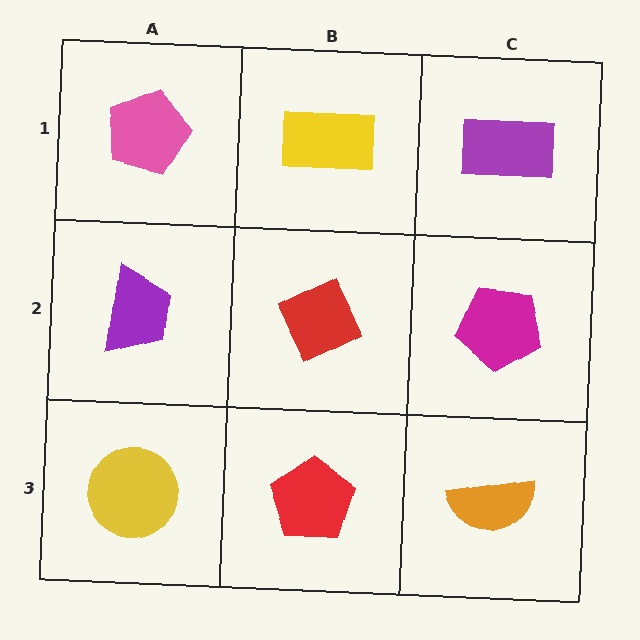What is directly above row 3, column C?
A magenta pentagon.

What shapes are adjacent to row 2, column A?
A pink pentagon (row 1, column A), a yellow circle (row 3, column A), a red diamond (row 2, column B).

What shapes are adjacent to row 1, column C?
A magenta pentagon (row 2, column C), a yellow rectangle (row 1, column B).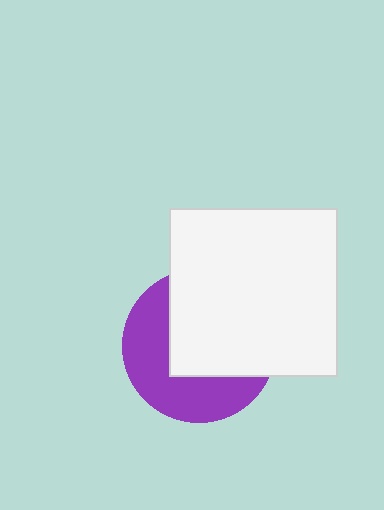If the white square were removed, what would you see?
You would see the complete purple circle.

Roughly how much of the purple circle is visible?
About half of it is visible (roughly 46%).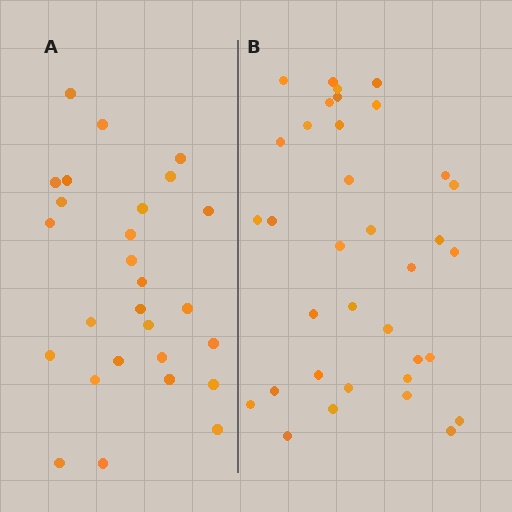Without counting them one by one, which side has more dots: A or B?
Region B (the right region) has more dots.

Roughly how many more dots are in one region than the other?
Region B has roughly 8 or so more dots than region A.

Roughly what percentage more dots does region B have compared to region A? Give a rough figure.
About 30% more.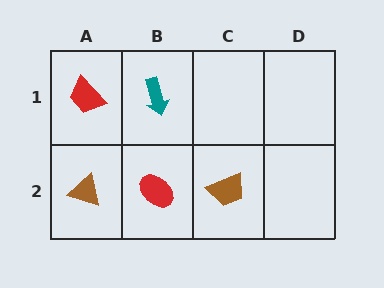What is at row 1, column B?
A teal arrow.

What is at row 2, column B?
A red ellipse.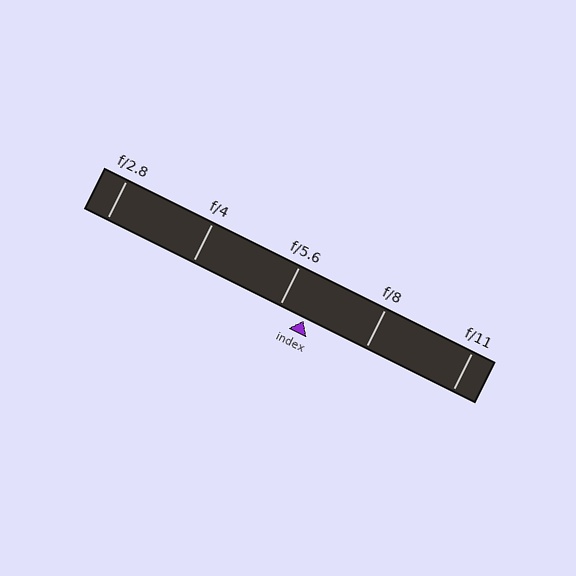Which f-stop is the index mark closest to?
The index mark is closest to f/5.6.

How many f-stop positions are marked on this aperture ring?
There are 5 f-stop positions marked.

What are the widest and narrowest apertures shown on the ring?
The widest aperture shown is f/2.8 and the narrowest is f/11.